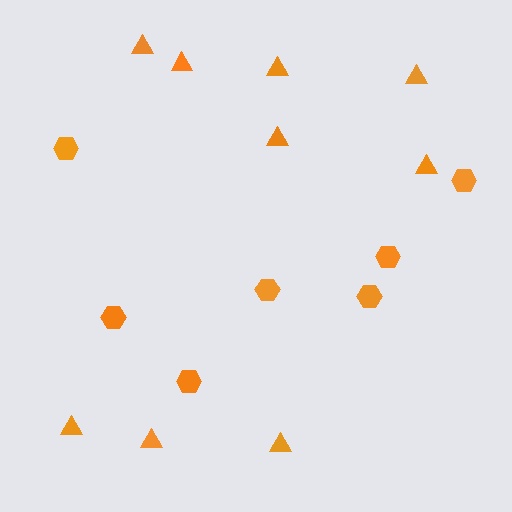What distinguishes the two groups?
There are 2 groups: one group of hexagons (7) and one group of triangles (9).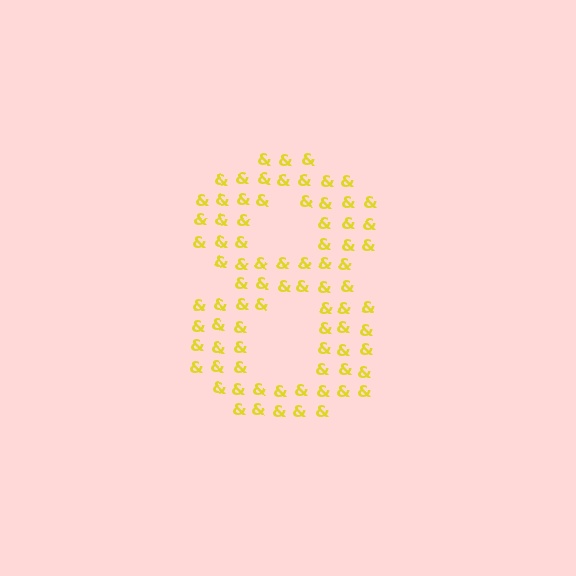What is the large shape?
The large shape is the digit 8.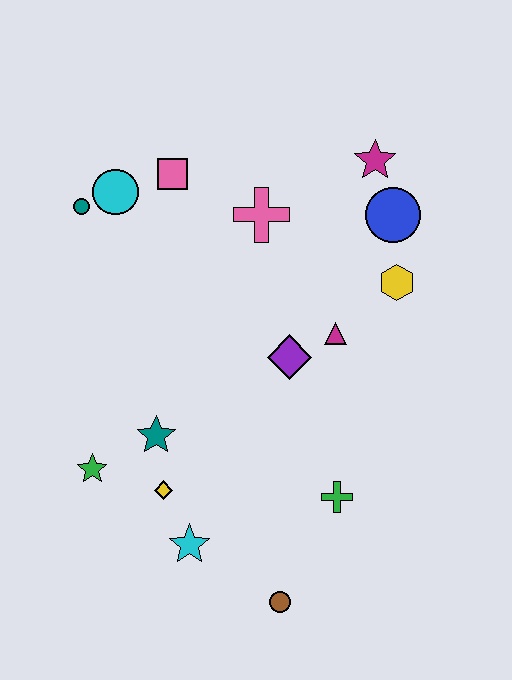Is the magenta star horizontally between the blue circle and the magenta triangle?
Yes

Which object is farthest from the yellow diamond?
The magenta star is farthest from the yellow diamond.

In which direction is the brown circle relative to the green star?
The brown circle is to the right of the green star.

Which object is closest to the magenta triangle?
The purple diamond is closest to the magenta triangle.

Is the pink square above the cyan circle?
Yes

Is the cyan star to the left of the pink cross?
Yes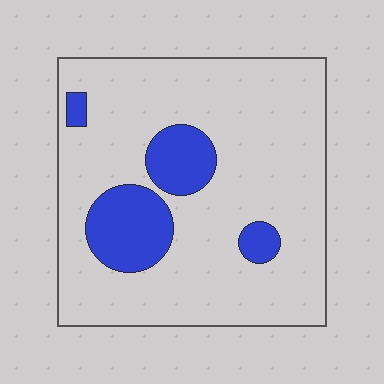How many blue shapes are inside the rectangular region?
4.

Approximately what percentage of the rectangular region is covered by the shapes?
Approximately 15%.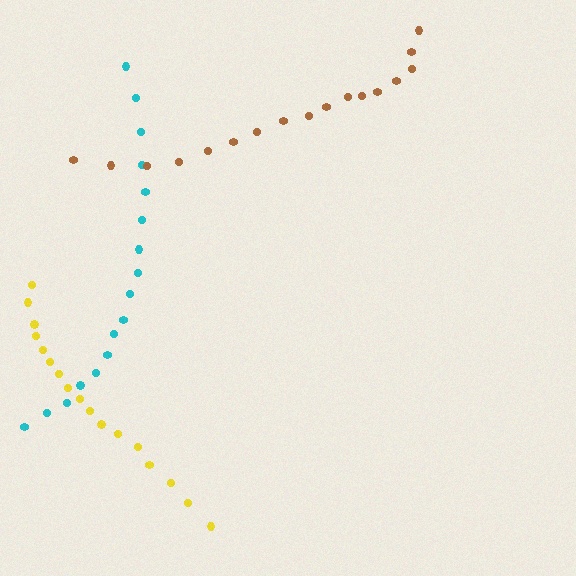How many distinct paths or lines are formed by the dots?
There are 3 distinct paths.